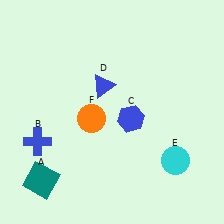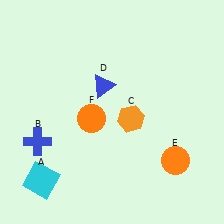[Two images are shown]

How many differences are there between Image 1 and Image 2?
There are 3 differences between the two images.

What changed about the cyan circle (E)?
In Image 1, E is cyan. In Image 2, it changed to orange.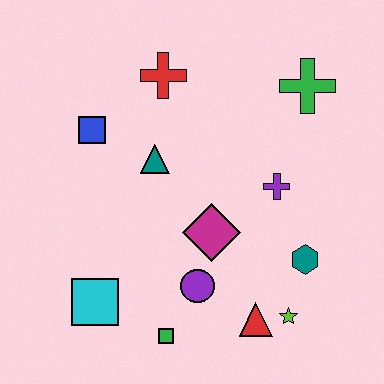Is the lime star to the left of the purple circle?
No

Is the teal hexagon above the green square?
Yes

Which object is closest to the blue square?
The teal triangle is closest to the blue square.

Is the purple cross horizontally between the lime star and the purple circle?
Yes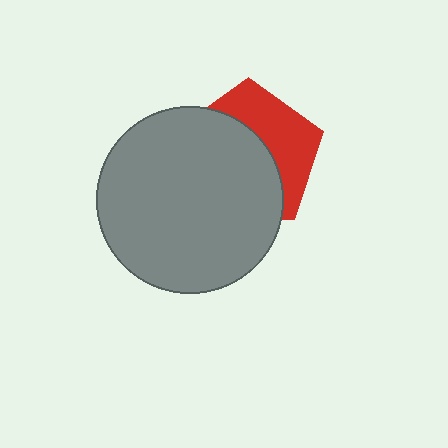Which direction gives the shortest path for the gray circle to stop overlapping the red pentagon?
Moving toward the lower-left gives the shortest separation.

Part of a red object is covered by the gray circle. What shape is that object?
It is a pentagon.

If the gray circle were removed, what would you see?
You would see the complete red pentagon.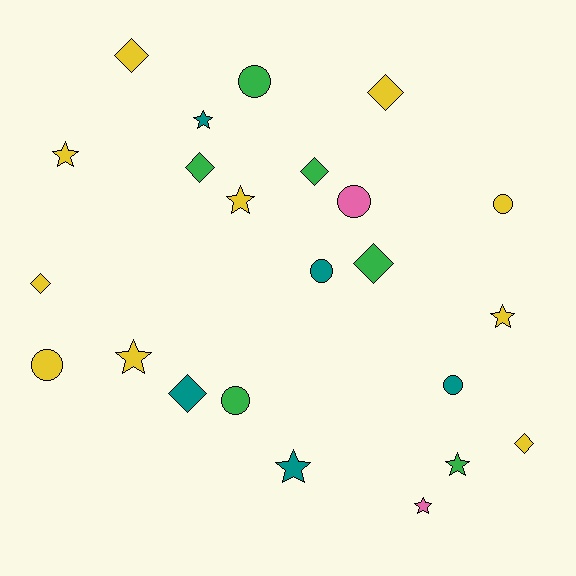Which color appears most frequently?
Yellow, with 10 objects.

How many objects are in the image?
There are 23 objects.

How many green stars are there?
There is 1 green star.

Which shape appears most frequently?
Star, with 8 objects.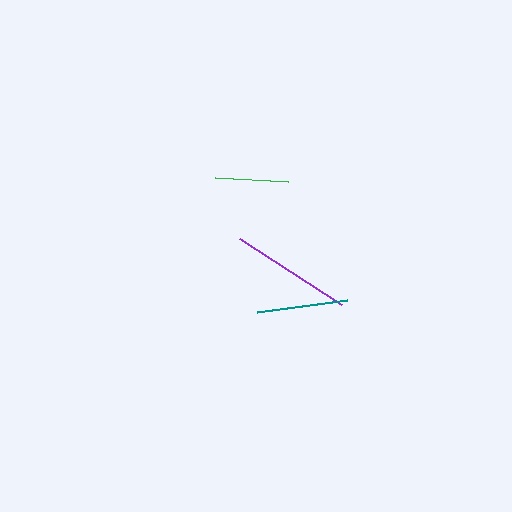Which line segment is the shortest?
The green line is the shortest at approximately 73 pixels.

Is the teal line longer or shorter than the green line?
The teal line is longer than the green line.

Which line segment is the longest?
The purple line is the longest at approximately 122 pixels.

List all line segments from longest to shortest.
From longest to shortest: purple, teal, green.